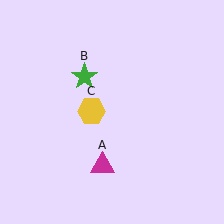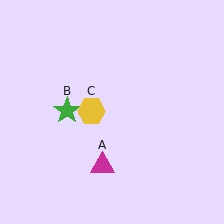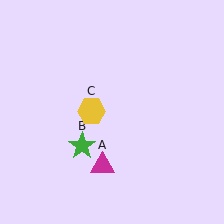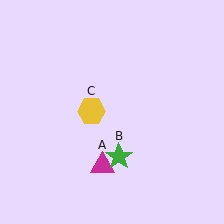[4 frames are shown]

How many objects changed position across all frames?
1 object changed position: green star (object B).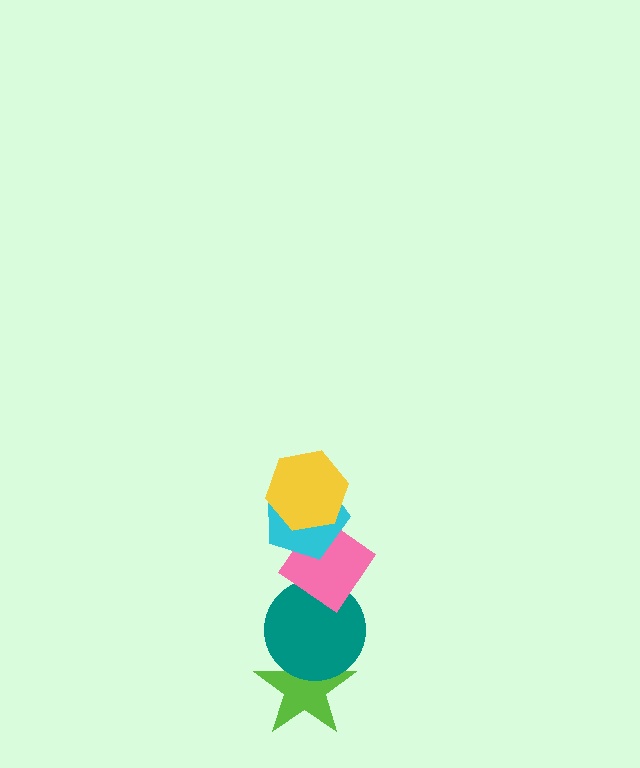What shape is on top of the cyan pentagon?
The yellow hexagon is on top of the cyan pentagon.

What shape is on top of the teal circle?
The pink diamond is on top of the teal circle.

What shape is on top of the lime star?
The teal circle is on top of the lime star.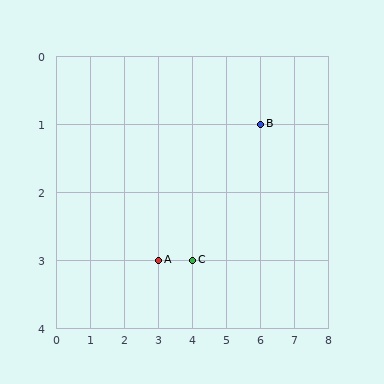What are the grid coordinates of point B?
Point B is at grid coordinates (6, 1).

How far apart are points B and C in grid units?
Points B and C are 2 columns and 2 rows apart (about 2.8 grid units diagonally).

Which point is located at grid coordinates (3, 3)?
Point A is at (3, 3).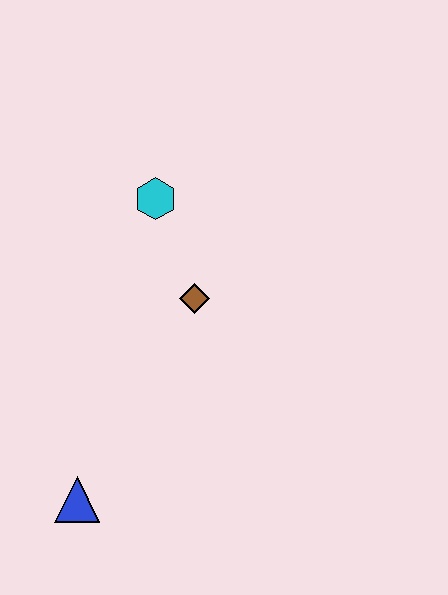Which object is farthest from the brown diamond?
The blue triangle is farthest from the brown diamond.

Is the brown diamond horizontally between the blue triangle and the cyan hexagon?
No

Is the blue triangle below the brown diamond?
Yes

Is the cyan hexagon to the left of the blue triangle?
No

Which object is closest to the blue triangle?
The brown diamond is closest to the blue triangle.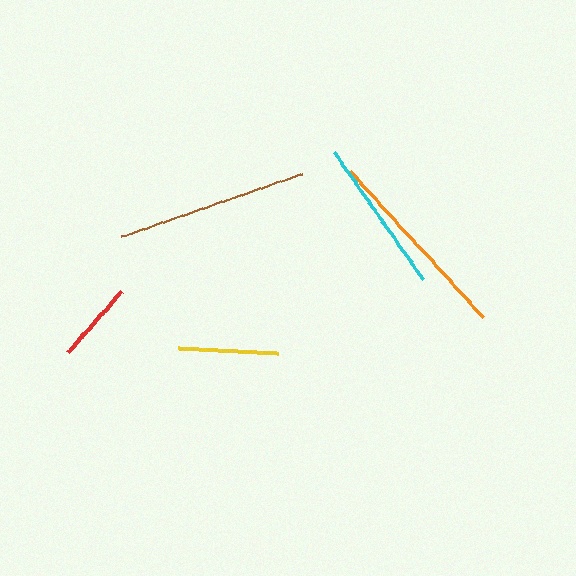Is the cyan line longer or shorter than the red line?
The cyan line is longer than the red line.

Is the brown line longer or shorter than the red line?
The brown line is longer than the red line.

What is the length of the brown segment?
The brown segment is approximately 191 pixels long.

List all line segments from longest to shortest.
From longest to shortest: orange, brown, cyan, yellow, red.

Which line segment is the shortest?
The red line is the shortest at approximately 80 pixels.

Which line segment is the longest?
The orange line is the longest at approximately 198 pixels.